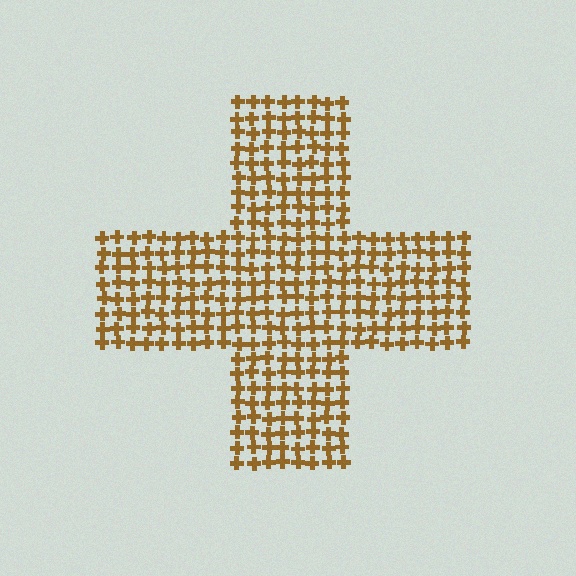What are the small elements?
The small elements are crosses.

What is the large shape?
The large shape is a cross.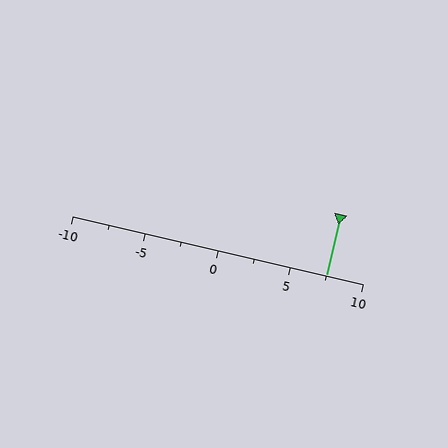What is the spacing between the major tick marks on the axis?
The major ticks are spaced 5 apart.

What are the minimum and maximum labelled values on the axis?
The axis runs from -10 to 10.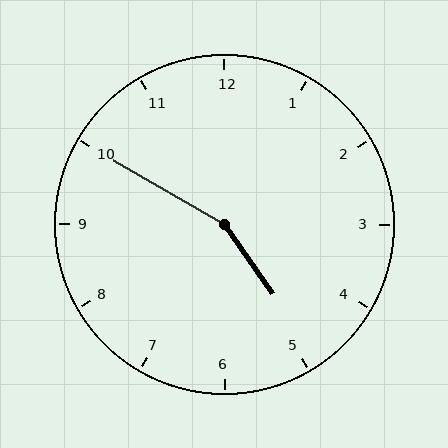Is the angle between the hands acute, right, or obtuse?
It is obtuse.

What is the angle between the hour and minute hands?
Approximately 155 degrees.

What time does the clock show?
4:50.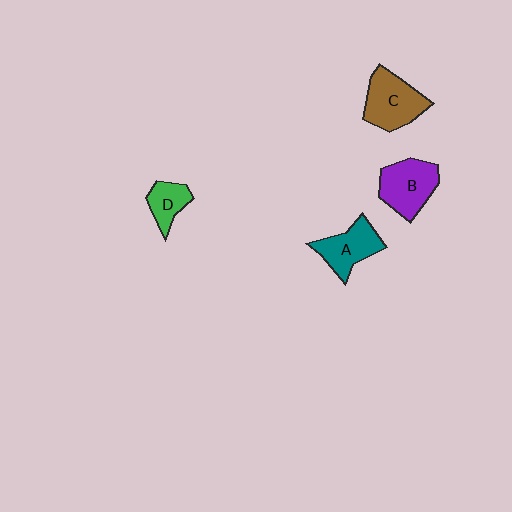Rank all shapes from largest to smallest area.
From largest to smallest: C (brown), B (purple), A (teal), D (green).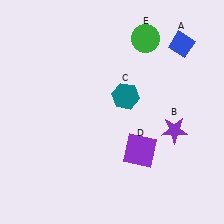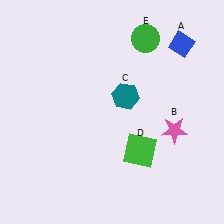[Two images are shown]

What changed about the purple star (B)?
In Image 1, B is purple. In Image 2, it changed to pink.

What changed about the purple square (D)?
In Image 1, D is purple. In Image 2, it changed to green.